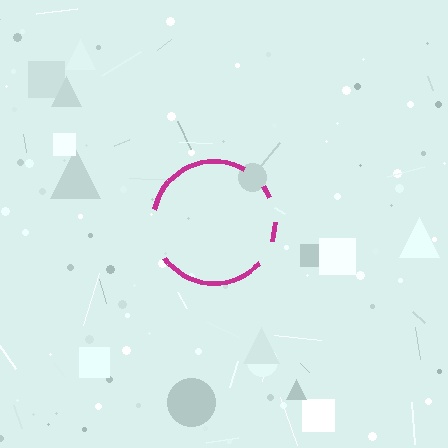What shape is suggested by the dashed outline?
The dashed outline suggests a circle.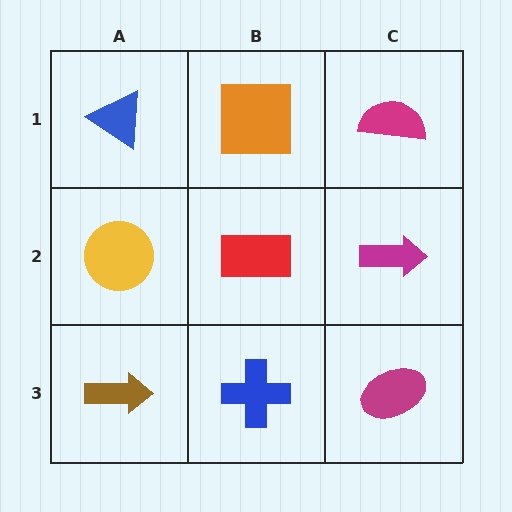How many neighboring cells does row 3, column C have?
2.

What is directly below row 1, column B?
A red rectangle.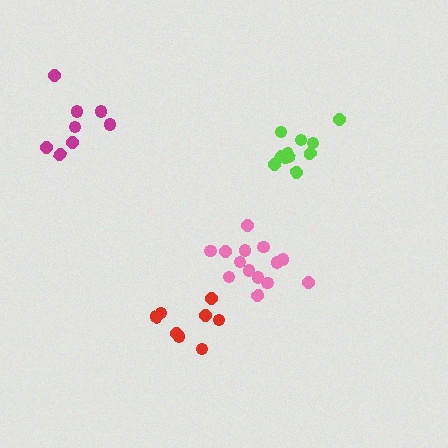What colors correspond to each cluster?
The clusters are colored: lime, pink, red, magenta.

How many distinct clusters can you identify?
There are 4 distinct clusters.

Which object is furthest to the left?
The magenta cluster is leftmost.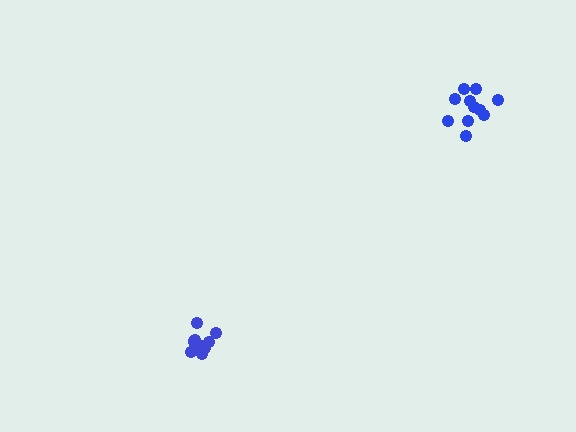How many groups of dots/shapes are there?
There are 2 groups.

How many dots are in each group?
Group 1: 11 dots, Group 2: 11 dots (22 total).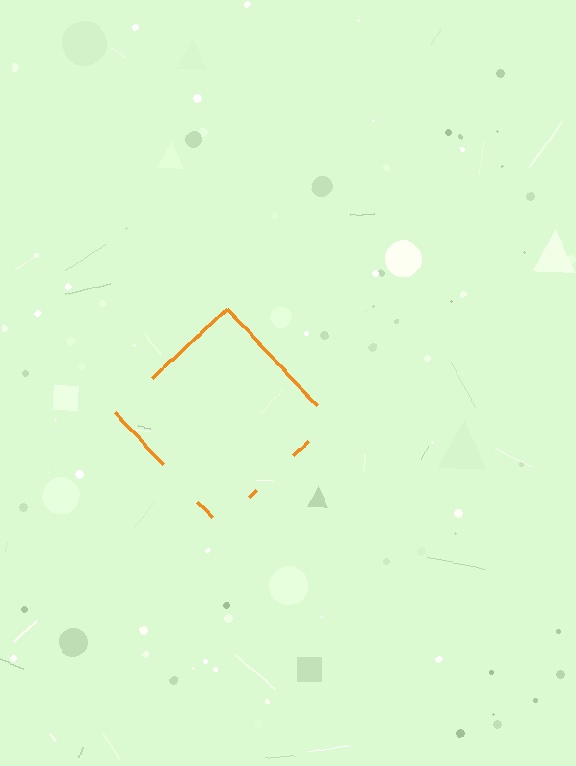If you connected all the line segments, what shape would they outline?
They would outline a diamond.